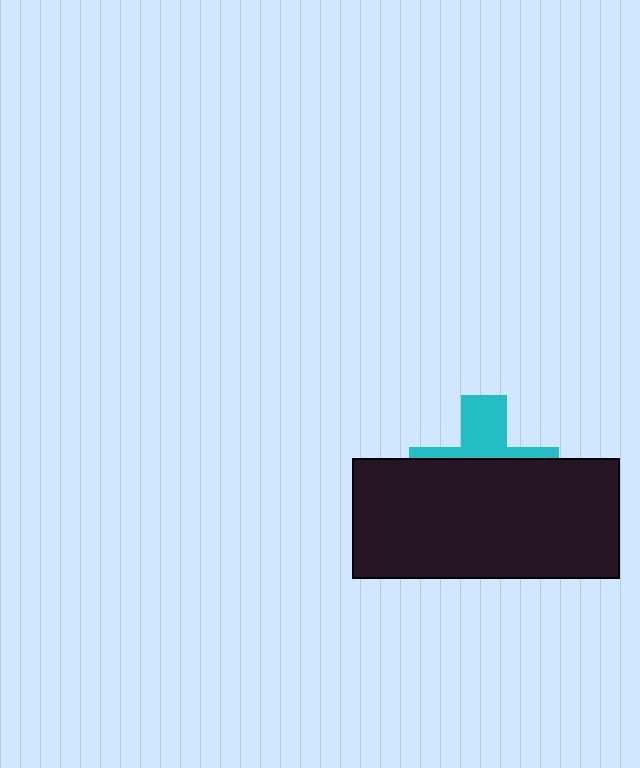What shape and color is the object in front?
The object in front is a black rectangle.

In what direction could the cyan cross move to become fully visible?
The cyan cross could move up. That would shift it out from behind the black rectangle entirely.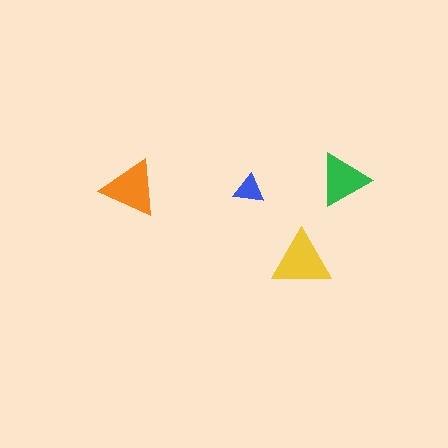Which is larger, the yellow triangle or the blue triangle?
The yellow one.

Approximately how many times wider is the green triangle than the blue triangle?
About 2 times wider.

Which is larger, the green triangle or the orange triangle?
The orange one.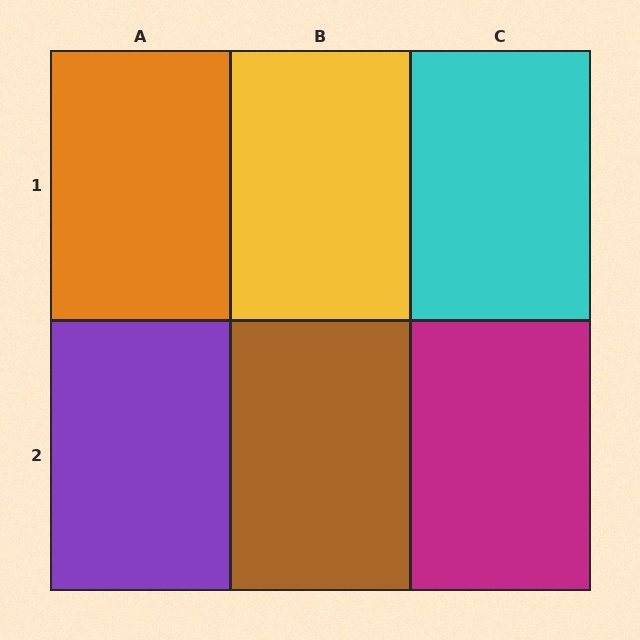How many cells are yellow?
1 cell is yellow.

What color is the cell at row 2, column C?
Magenta.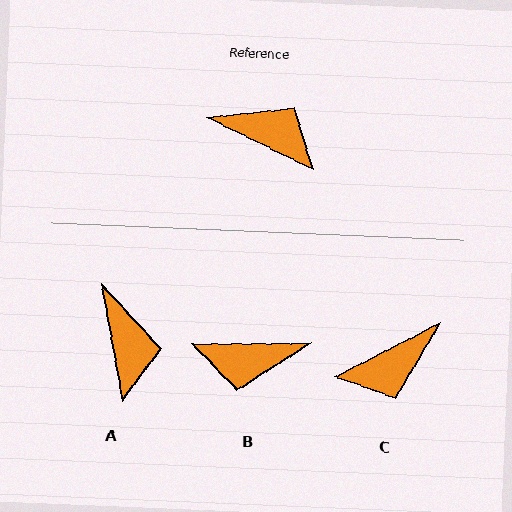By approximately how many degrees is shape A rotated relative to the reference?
Approximately 54 degrees clockwise.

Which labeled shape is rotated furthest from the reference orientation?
B, about 153 degrees away.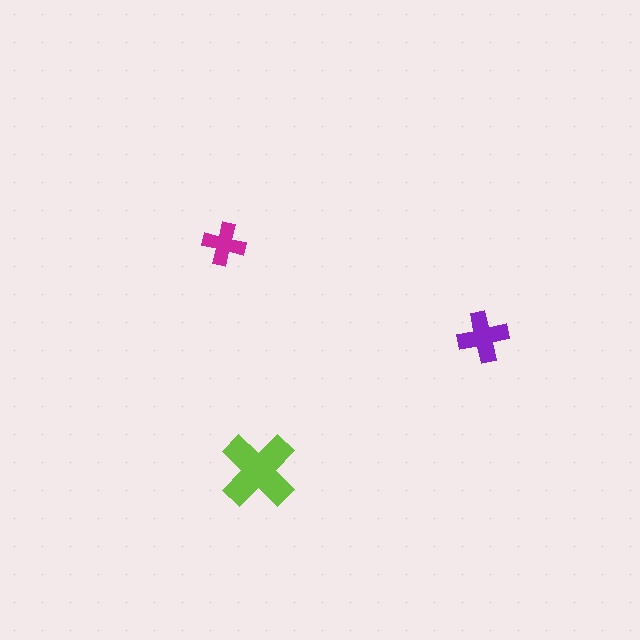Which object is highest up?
The magenta cross is topmost.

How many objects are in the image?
There are 3 objects in the image.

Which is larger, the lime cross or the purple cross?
The lime one.